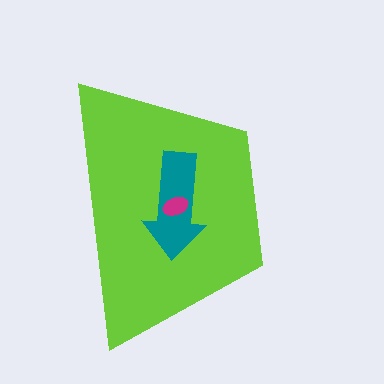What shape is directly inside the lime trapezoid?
The teal arrow.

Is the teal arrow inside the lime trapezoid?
Yes.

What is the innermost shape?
The magenta ellipse.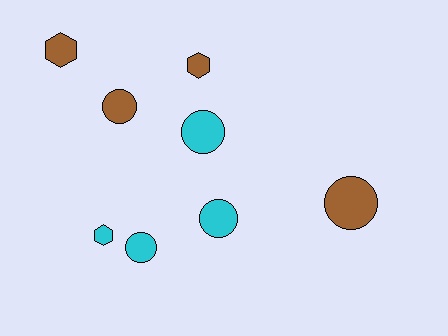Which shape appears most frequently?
Circle, with 5 objects.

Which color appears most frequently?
Brown, with 4 objects.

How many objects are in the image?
There are 8 objects.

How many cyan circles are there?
There are 3 cyan circles.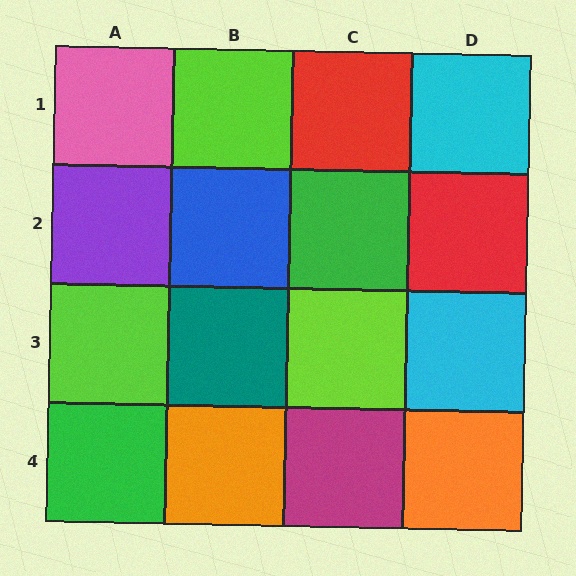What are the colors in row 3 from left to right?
Lime, teal, lime, cyan.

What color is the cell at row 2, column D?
Red.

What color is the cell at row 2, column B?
Blue.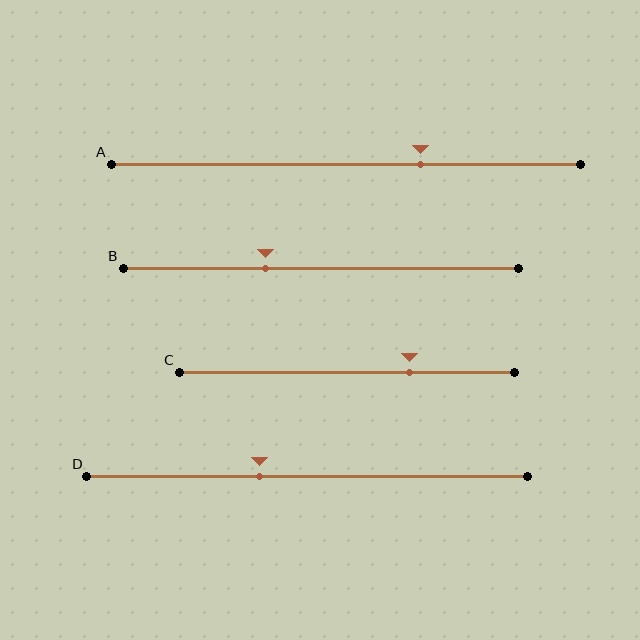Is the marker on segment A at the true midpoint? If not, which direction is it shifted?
No, the marker on segment A is shifted to the right by about 16% of the segment length.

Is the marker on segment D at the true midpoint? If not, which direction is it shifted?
No, the marker on segment D is shifted to the left by about 11% of the segment length.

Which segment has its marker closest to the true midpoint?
Segment D has its marker closest to the true midpoint.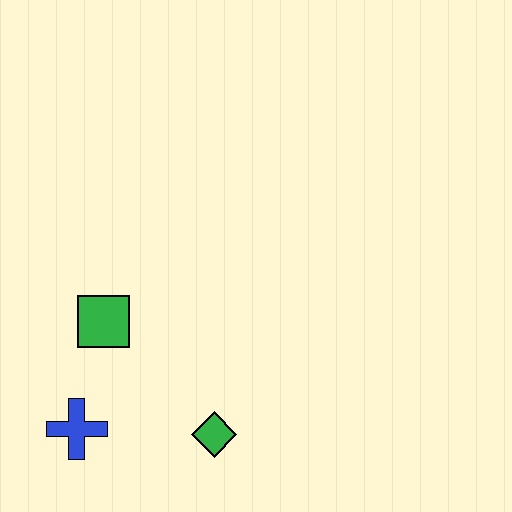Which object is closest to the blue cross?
The green square is closest to the blue cross.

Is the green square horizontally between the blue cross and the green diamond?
Yes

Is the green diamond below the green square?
Yes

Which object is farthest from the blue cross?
The green diamond is farthest from the blue cross.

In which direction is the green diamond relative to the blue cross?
The green diamond is to the right of the blue cross.